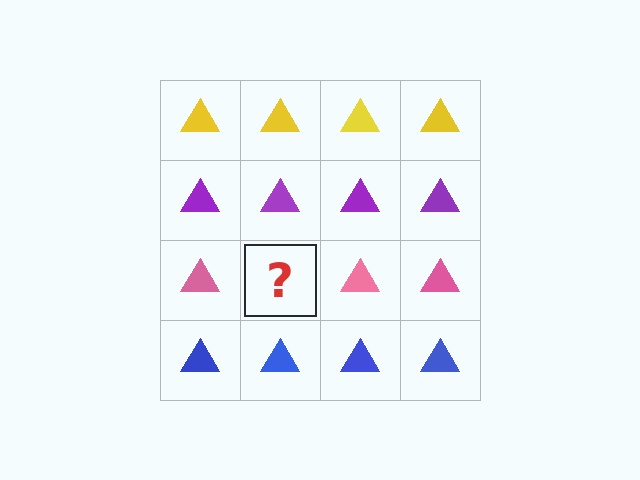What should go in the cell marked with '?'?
The missing cell should contain a pink triangle.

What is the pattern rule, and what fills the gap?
The rule is that each row has a consistent color. The gap should be filled with a pink triangle.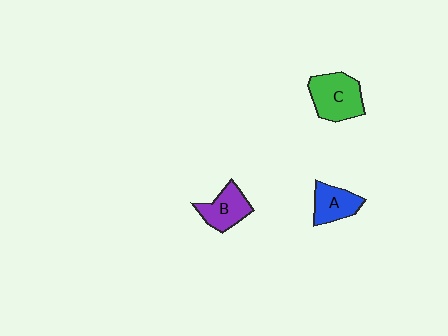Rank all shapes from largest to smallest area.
From largest to smallest: C (green), B (purple), A (blue).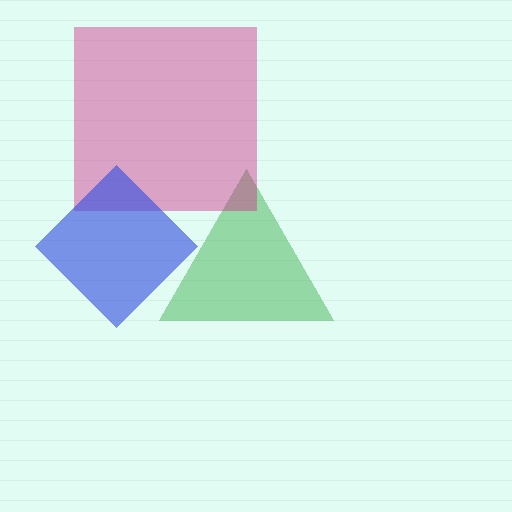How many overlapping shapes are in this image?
There are 3 overlapping shapes in the image.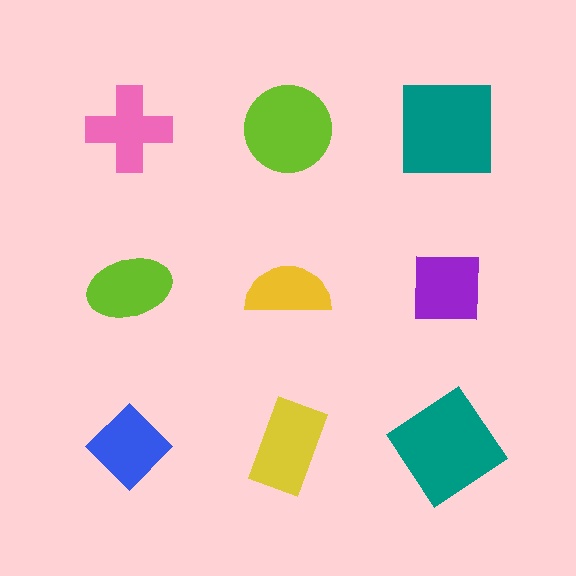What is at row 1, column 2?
A lime circle.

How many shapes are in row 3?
3 shapes.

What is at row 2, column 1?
A lime ellipse.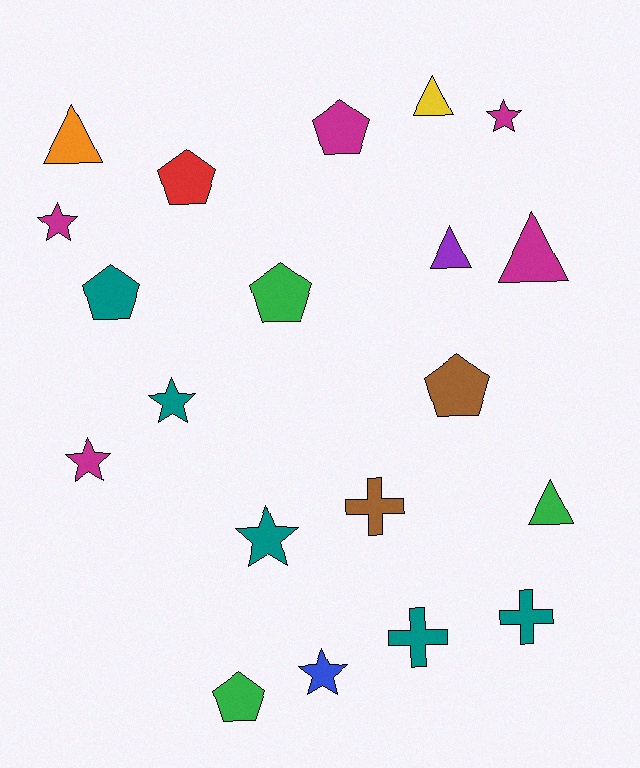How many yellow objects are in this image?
There is 1 yellow object.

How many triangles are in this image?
There are 5 triangles.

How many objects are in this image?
There are 20 objects.